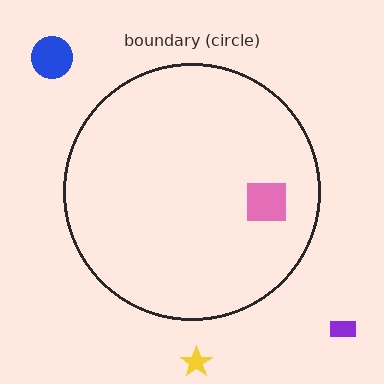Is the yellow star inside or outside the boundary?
Outside.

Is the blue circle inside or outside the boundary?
Outside.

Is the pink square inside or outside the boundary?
Inside.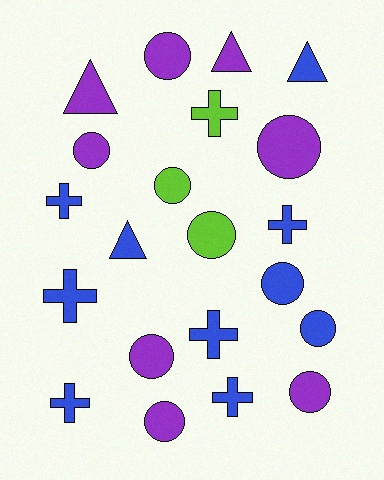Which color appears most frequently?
Blue, with 10 objects.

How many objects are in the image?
There are 21 objects.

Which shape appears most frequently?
Circle, with 10 objects.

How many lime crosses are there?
There is 1 lime cross.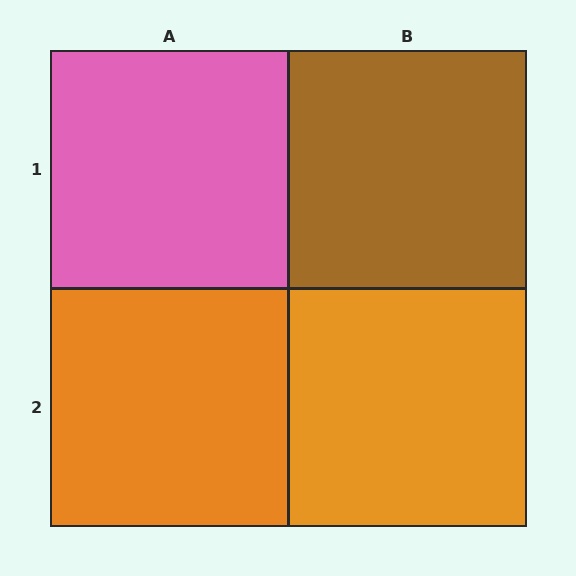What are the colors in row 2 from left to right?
Orange, orange.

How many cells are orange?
2 cells are orange.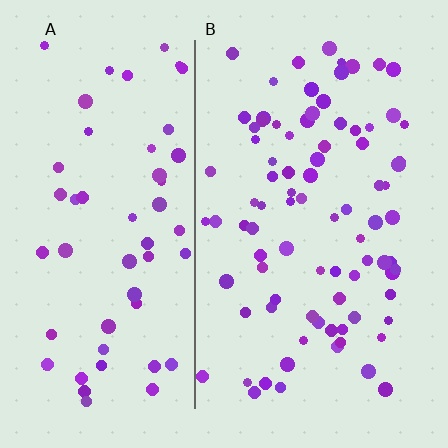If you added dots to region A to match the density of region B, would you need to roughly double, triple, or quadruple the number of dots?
Approximately double.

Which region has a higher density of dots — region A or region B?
B (the right).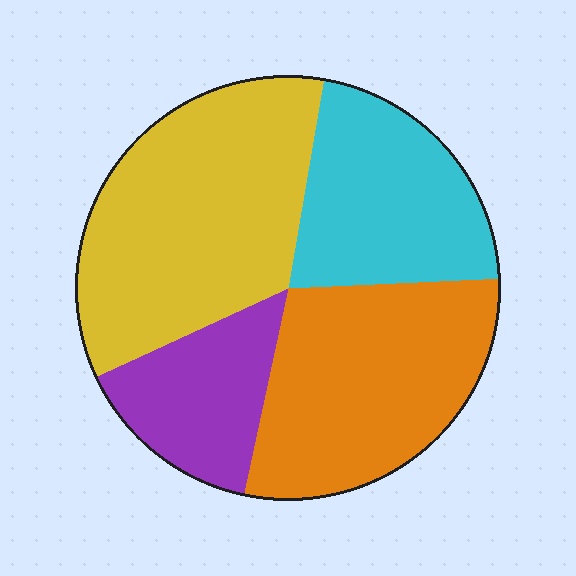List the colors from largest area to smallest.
From largest to smallest: yellow, orange, cyan, purple.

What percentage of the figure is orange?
Orange takes up about one quarter (1/4) of the figure.